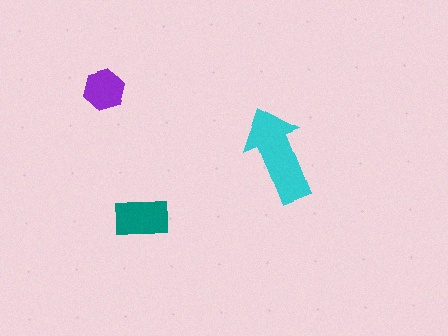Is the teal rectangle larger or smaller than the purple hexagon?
Larger.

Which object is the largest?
The cyan arrow.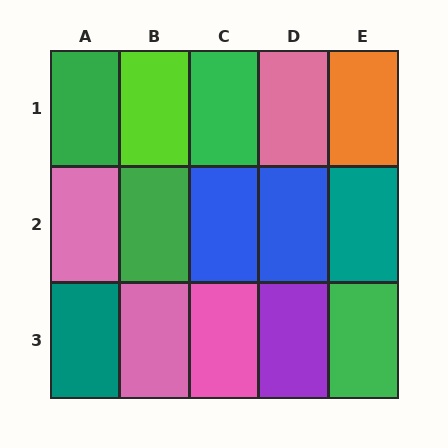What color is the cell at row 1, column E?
Orange.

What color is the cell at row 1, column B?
Lime.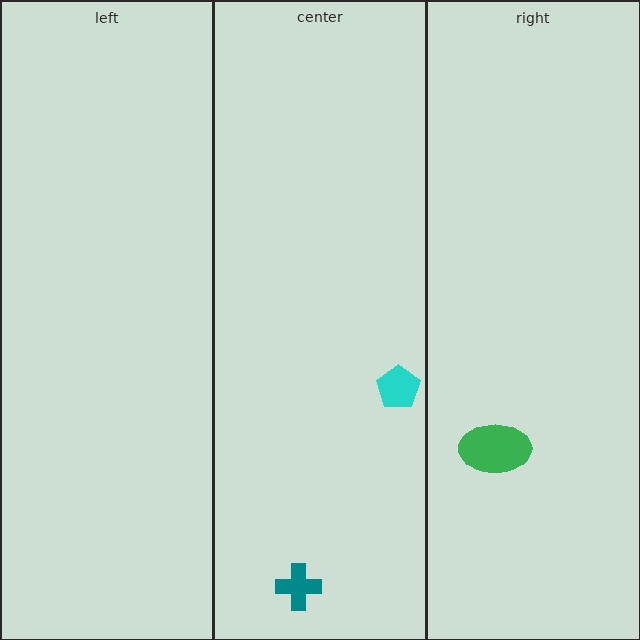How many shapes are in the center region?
2.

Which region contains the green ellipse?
The right region.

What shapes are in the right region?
The green ellipse.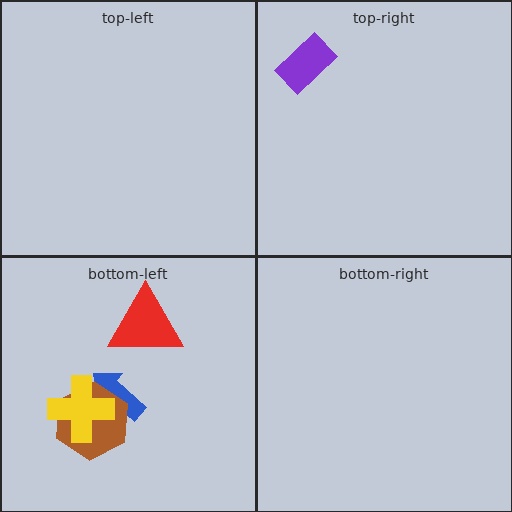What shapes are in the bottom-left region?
The blue arrow, the red triangle, the brown hexagon, the yellow cross.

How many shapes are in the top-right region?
1.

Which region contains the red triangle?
The bottom-left region.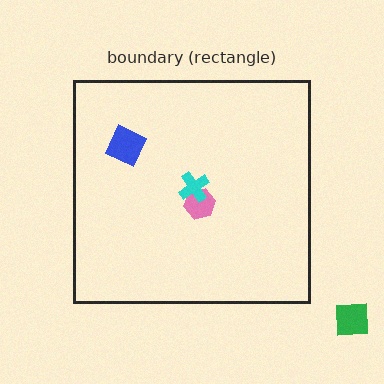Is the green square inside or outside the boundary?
Outside.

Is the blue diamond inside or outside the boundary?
Inside.